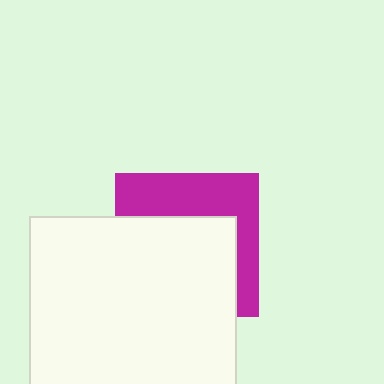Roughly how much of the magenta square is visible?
A small part of it is visible (roughly 40%).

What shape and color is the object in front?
The object in front is a white square.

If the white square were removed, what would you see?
You would see the complete magenta square.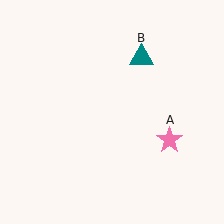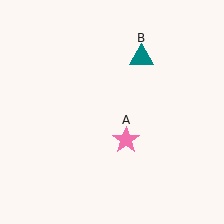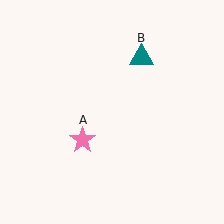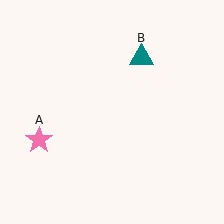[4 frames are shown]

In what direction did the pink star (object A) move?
The pink star (object A) moved left.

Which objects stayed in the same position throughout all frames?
Teal triangle (object B) remained stationary.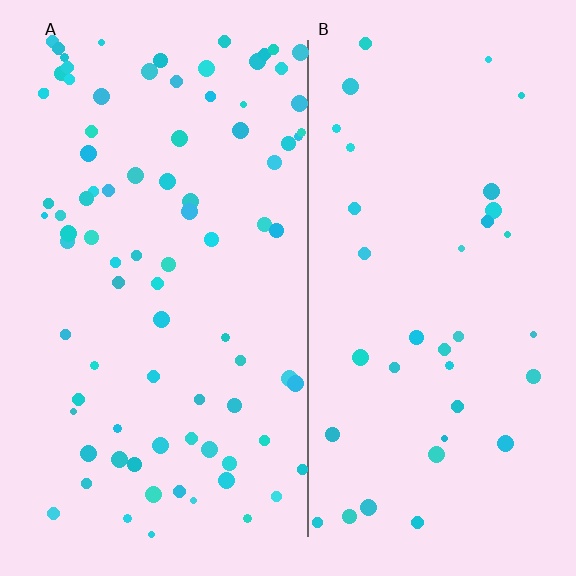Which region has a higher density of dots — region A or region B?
A (the left).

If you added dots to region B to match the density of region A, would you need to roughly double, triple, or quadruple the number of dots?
Approximately double.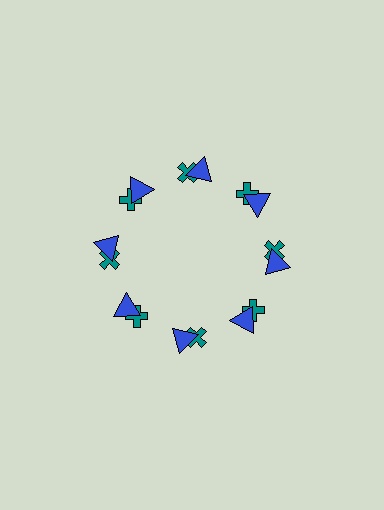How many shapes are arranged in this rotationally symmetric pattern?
There are 16 shapes, arranged in 8 groups of 2.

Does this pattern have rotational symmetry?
Yes, this pattern has 8-fold rotational symmetry. It looks the same after rotating 45 degrees around the center.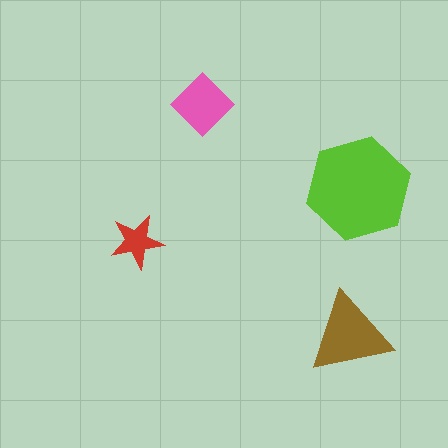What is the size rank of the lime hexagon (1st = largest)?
1st.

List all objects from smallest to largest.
The red star, the pink diamond, the brown triangle, the lime hexagon.